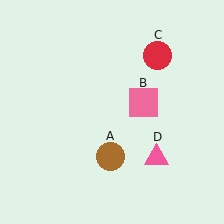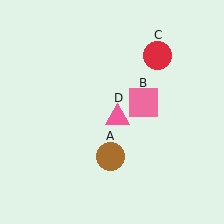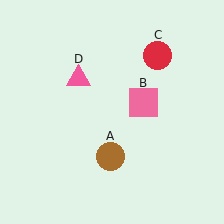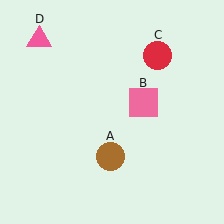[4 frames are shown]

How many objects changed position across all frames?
1 object changed position: pink triangle (object D).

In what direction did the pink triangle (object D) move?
The pink triangle (object D) moved up and to the left.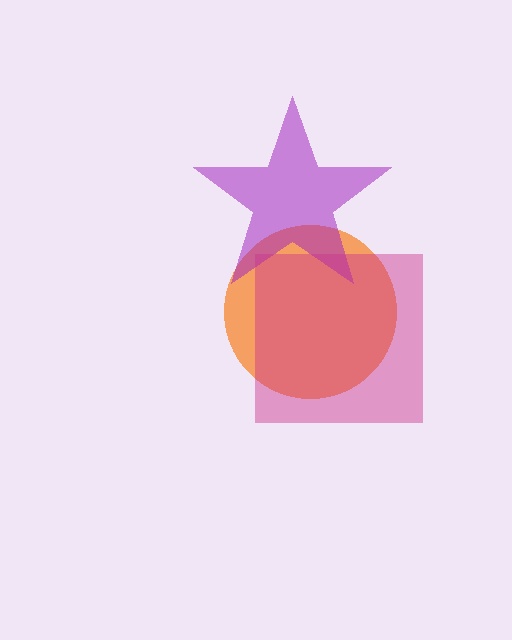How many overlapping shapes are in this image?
There are 3 overlapping shapes in the image.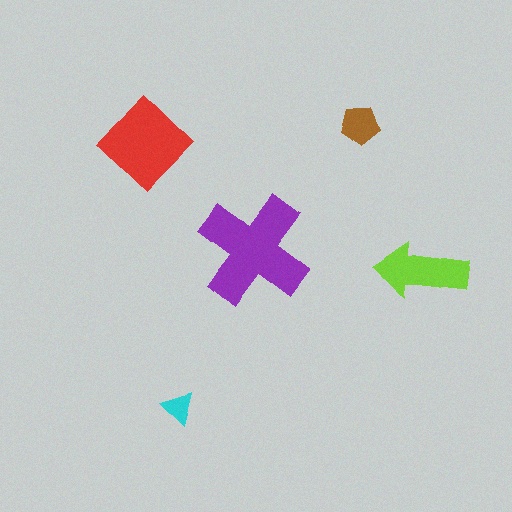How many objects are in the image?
There are 5 objects in the image.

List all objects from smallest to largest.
The cyan triangle, the brown pentagon, the lime arrow, the red diamond, the purple cross.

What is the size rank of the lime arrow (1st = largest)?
3rd.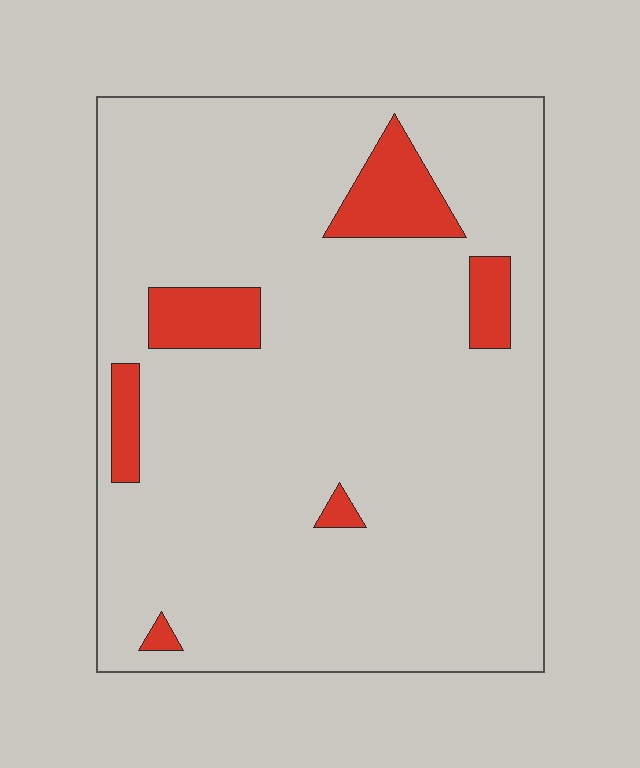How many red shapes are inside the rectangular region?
6.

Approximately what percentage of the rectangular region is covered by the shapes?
Approximately 10%.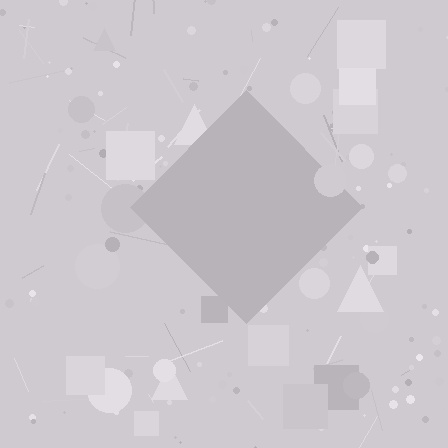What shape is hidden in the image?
A diamond is hidden in the image.